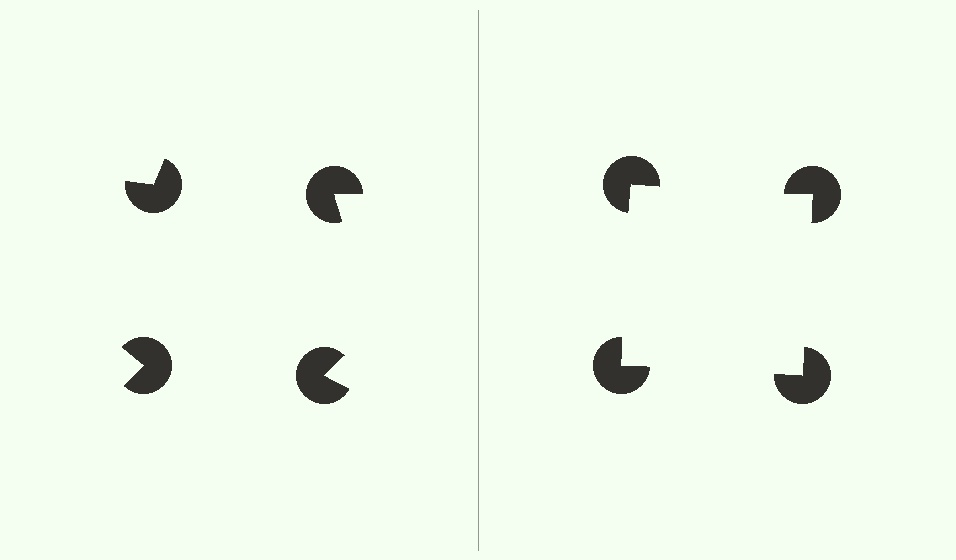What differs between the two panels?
The pac-man discs are positioned identically on both sides; only the wedge orientations differ. On the right they align to a square; on the left they are misaligned.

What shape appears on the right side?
An illusory square.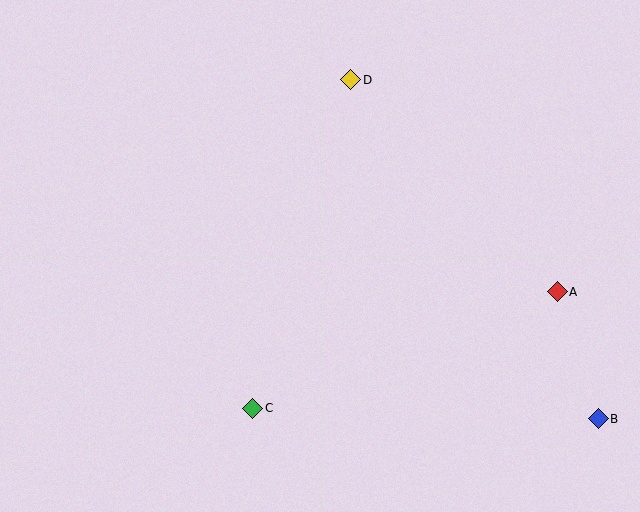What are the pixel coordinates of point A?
Point A is at (557, 292).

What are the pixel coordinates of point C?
Point C is at (253, 408).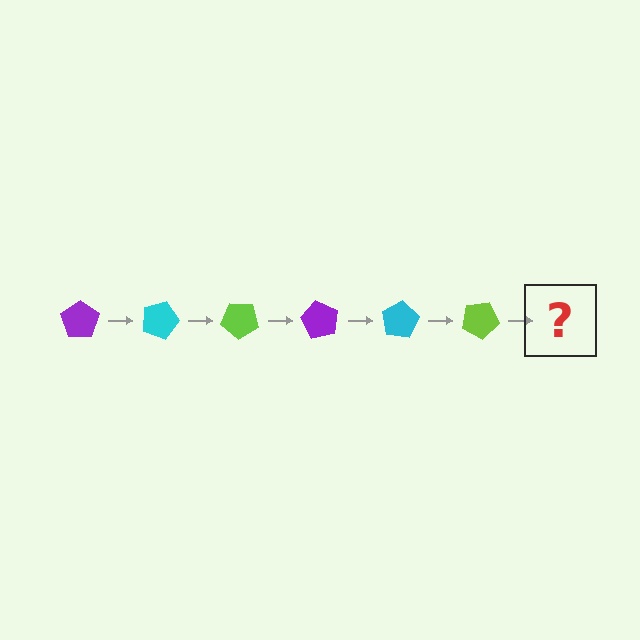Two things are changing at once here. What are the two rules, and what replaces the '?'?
The two rules are that it rotates 20 degrees each step and the color cycles through purple, cyan, and lime. The '?' should be a purple pentagon, rotated 120 degrees from the start.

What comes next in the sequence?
The next element should be a purple pentagon, rotated 120 degrees from the start.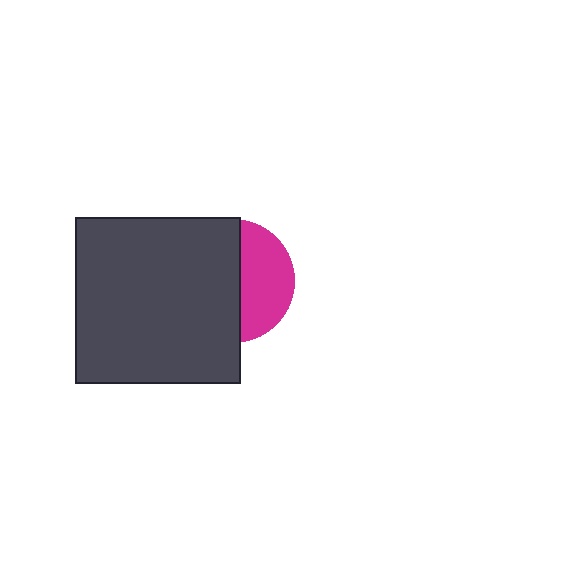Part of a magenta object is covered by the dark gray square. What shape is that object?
It is a circle.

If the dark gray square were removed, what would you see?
You would see the complete magenta circle.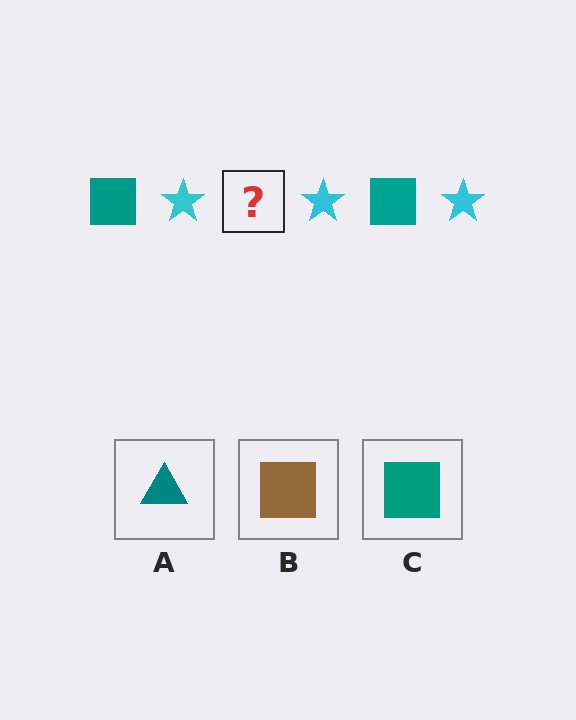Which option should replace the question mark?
Option C.